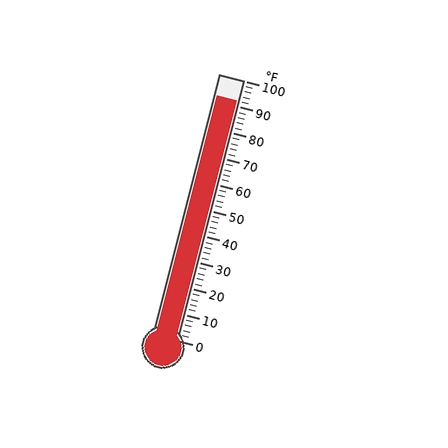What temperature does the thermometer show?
The thermometer shows approximately 92°F.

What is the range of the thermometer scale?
The thermometer scale ranges from 0°F to 100°F.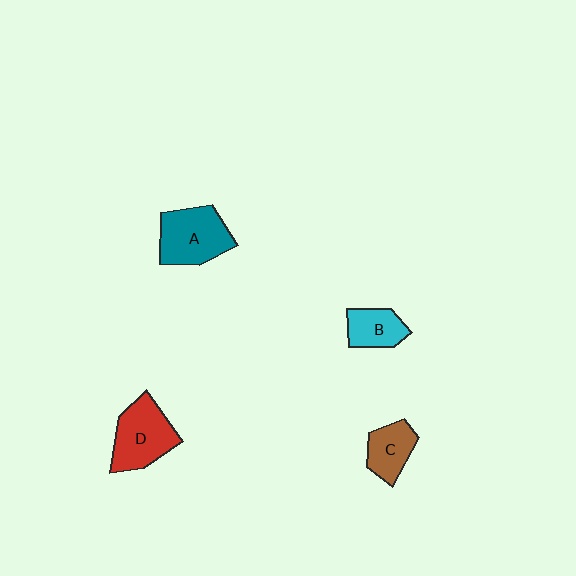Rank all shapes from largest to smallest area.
From largest to smallest: A (teal), D (red), C (brown), B (cyan).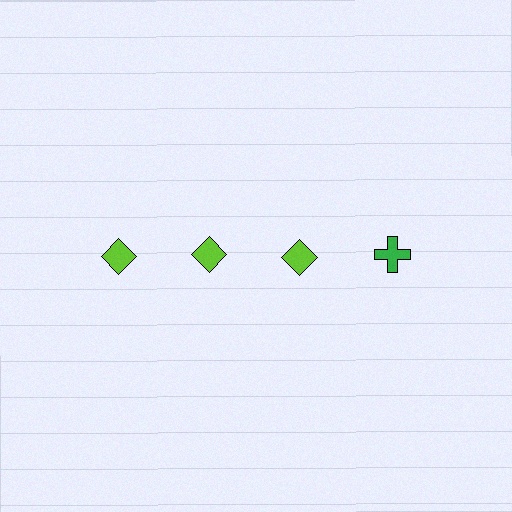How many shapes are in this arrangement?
There are 4 shapes arranged in a grid pattern.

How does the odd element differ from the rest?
It differs in both color (green instead of lime) and shape (cross instead of diamond).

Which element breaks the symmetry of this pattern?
The green cross in the top row, second from right column breaks the symmetry. All other shapes are lime diamonds.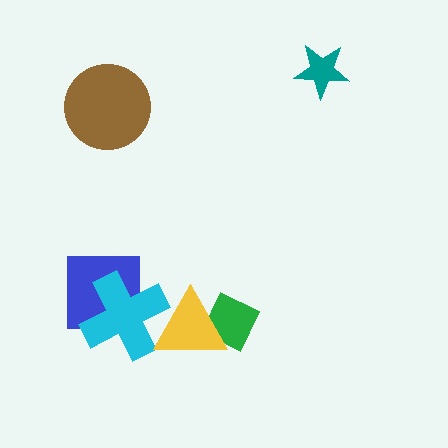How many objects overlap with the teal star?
0 objects overlap with the teal star.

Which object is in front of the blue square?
The cyan cross is in front of the blue square.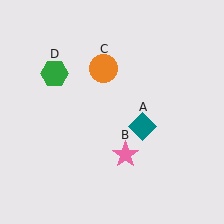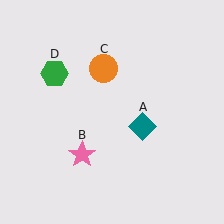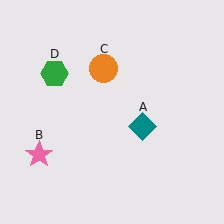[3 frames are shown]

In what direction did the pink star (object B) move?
The pink star (object B) moved left.